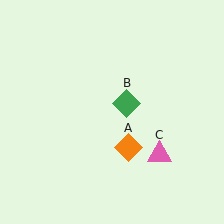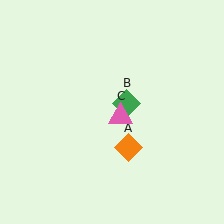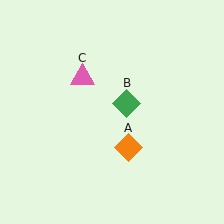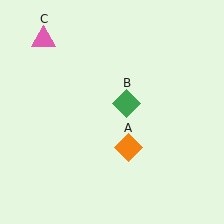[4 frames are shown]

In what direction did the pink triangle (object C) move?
The pink triangle (object C) moved up and to the left.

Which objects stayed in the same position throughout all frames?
Orange diamond (object A) and green diamond (object B) remained stationary.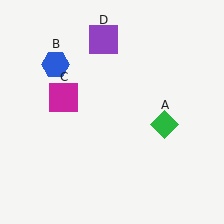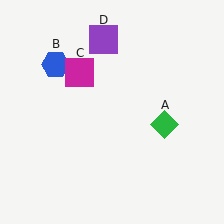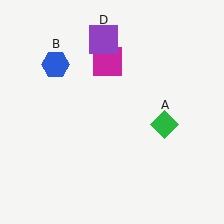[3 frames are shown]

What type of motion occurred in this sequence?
The magenta square (object C) rotated clockwise around the center of the scene.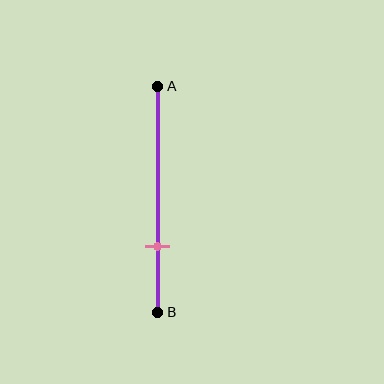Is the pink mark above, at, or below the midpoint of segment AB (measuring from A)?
The pink mark is below the midpoint of segment AB.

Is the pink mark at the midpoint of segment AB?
No, the mark is at about 70% from A, not at the 50% midpoint.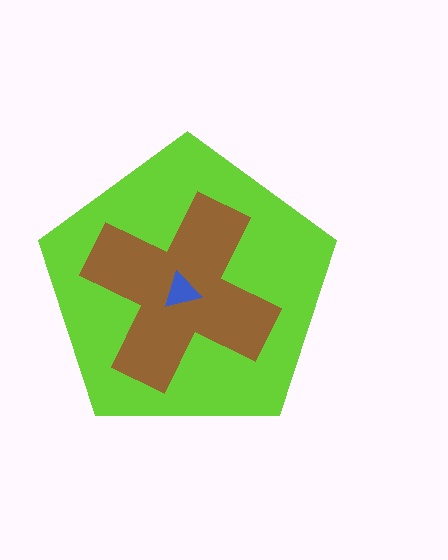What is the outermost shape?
The lime pentagon.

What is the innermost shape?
The blue triangle.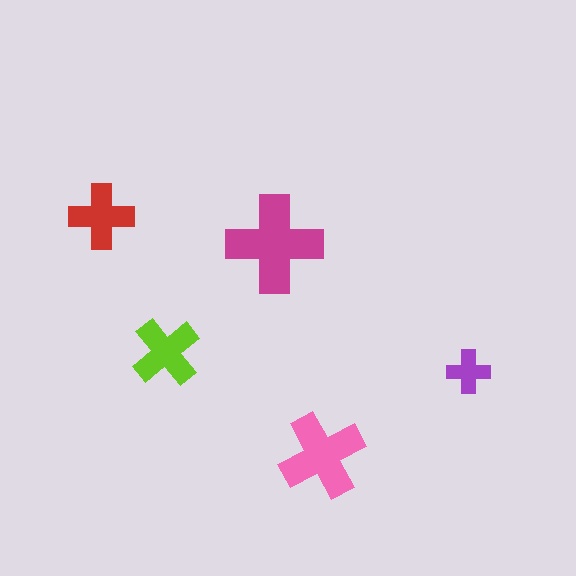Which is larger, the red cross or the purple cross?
The red one.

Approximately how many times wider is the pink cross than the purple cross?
About 2 times wider.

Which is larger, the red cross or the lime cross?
The lime one.